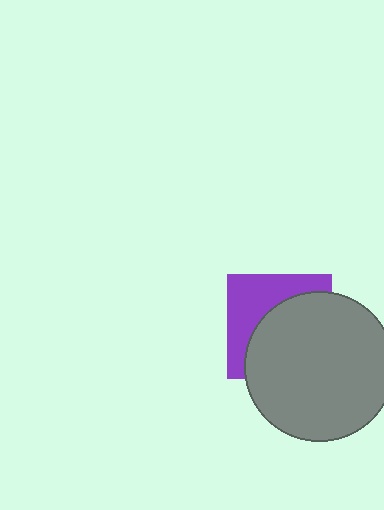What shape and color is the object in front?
The object in front is a gray circle.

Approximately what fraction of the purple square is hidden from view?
Roughly 59% of the purple square is hidden behind the gray circle.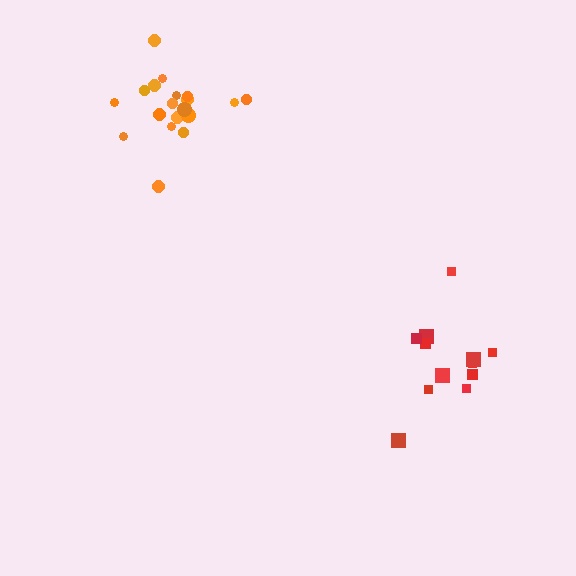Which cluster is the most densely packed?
Orange.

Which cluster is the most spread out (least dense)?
Red.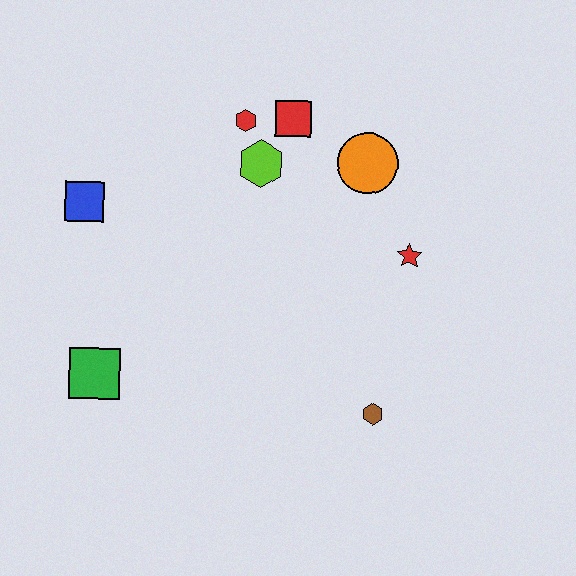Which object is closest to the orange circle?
The red square is closest to the orange circle.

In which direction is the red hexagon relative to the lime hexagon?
The red hexagon is above the lime hexagon.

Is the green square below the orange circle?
Yes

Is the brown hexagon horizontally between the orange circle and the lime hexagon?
No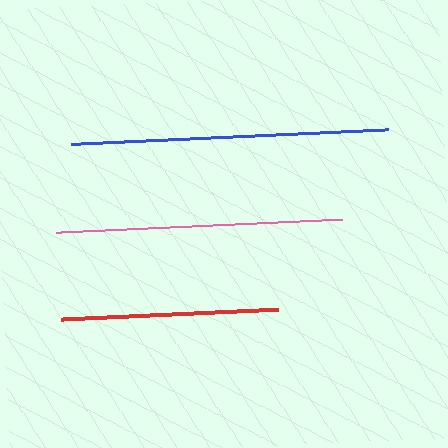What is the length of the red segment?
The red segment is approximately 217 pixels long.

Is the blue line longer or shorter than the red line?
The blue line is longer than the red line.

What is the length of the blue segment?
The blue segment is approximately 317 pixels long.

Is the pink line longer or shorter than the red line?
The pink line is longer than the red line.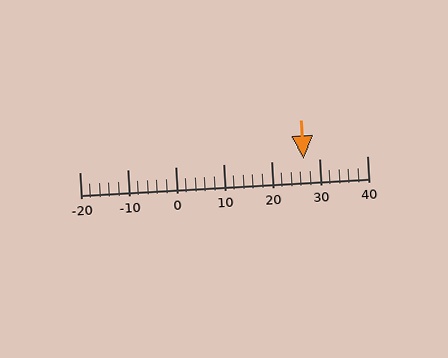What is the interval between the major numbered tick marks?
The major tick marks are spaced 10 units apart.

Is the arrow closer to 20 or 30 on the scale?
The arrow is closer to 30.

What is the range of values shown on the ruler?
The ruler shows values from -20 to 40.